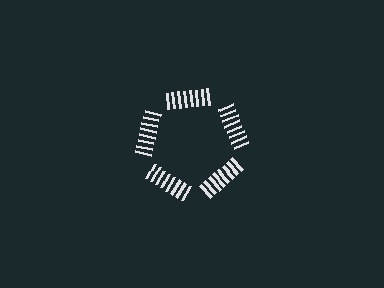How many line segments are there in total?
40 — 8 along each of the 5 edges.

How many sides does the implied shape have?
5 sides — the line-ends trace a pentagon.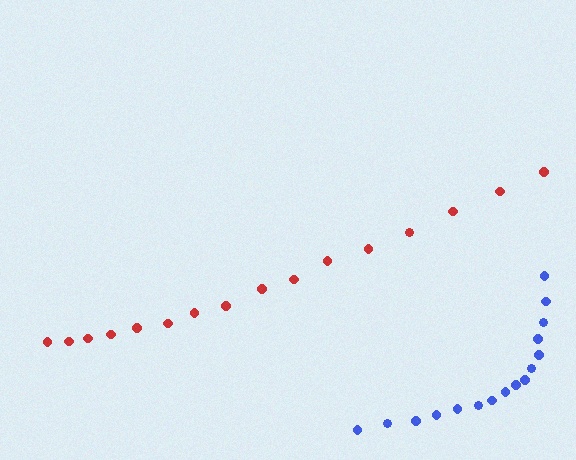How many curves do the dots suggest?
There are 2 distinct paths.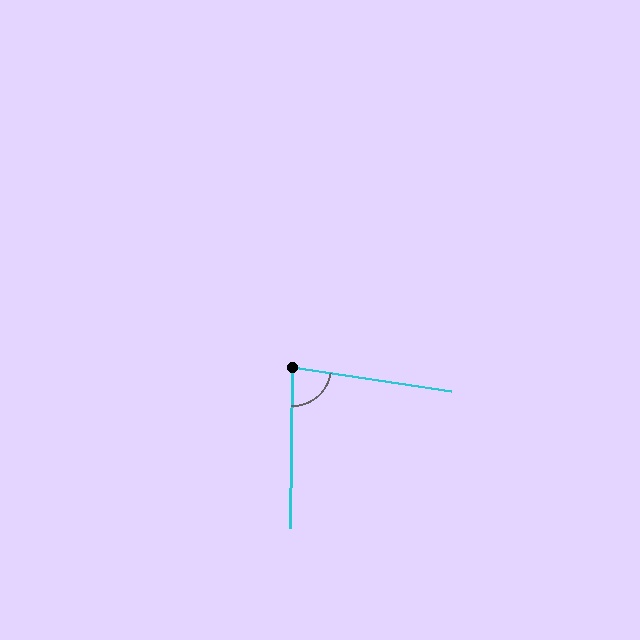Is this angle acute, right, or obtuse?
It is acute.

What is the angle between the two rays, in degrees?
Approximately 82 degrees.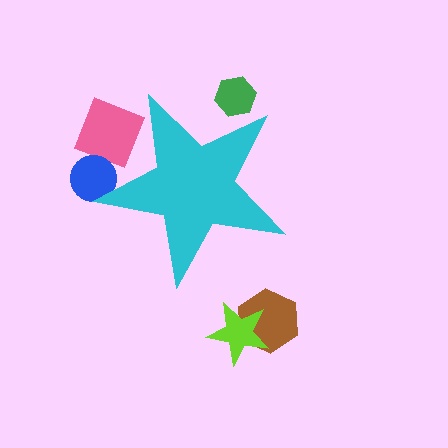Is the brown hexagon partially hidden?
No, the brown hexagon is fully visible.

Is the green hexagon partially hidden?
Yes, the green hexagon is partially hidden behind the cyan star.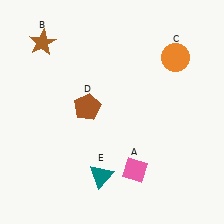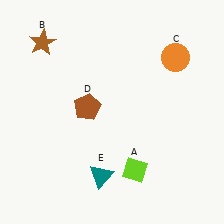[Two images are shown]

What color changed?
The diamond (A) changed from pink in Image 1 to lime in Image 2.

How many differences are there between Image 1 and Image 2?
There is 1 difference between the two images.